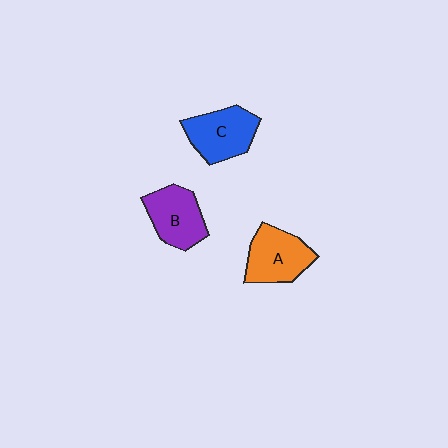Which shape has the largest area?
Shape C (blue).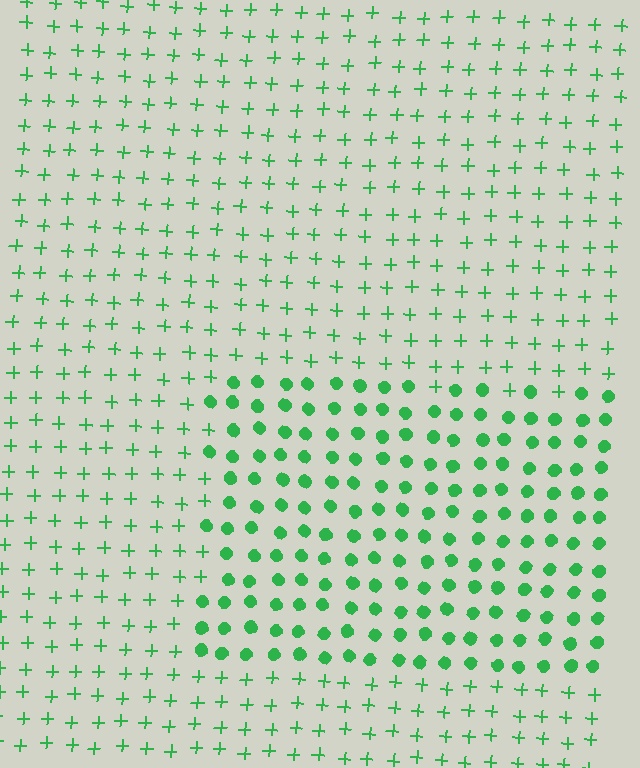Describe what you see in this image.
The image is filled with small green elements arranged in a uniform grid. A rectangle-shaped region contains circles, while the surrounding area contains plus signs. The boundary is defined purely by the change in element shape.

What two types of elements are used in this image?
The image uses circles inside the rectangle region and plus signs outside it.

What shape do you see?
I see a rectangle.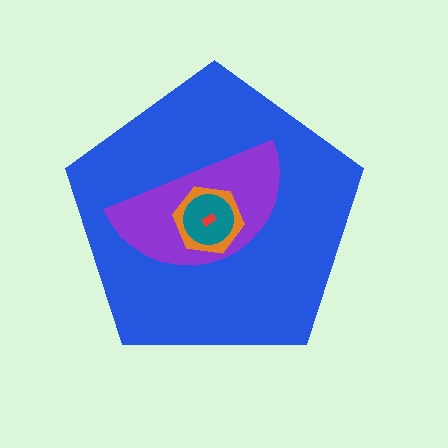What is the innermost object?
The red rectangle.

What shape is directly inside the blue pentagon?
The purple semicircle.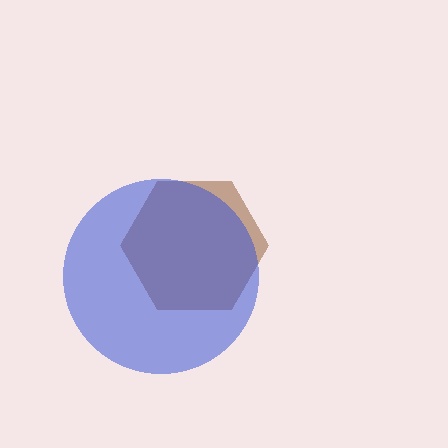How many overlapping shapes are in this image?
There are 2 overlapping shapes in the image.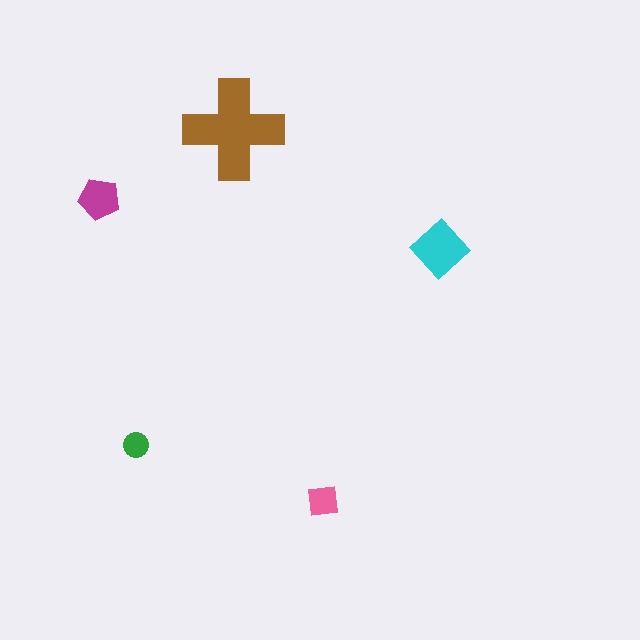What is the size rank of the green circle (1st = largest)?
5th.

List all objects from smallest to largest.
The green circle, the pink square, the magenta pentagon, the cyan diamond, the brown cross.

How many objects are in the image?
There are 5 objects in the image.